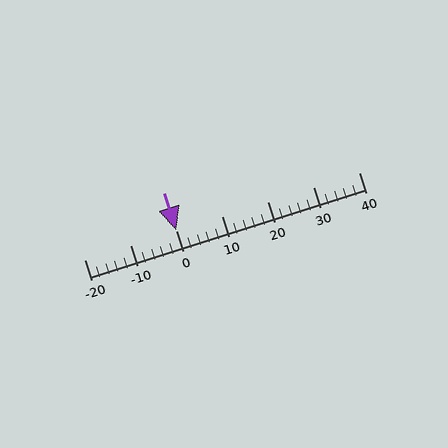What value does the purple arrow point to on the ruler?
The purple arrow points to approximately 0.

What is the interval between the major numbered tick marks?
The major tick marks are spaced 10 units apart.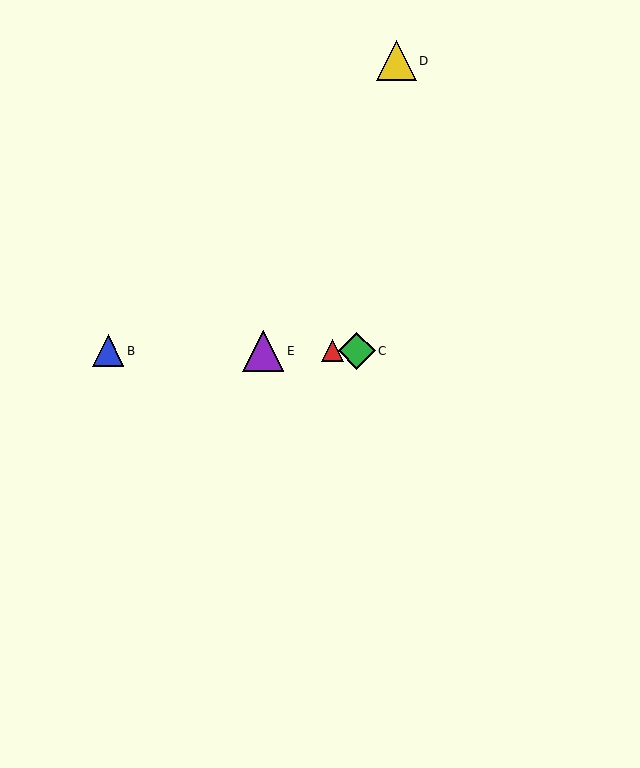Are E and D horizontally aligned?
No, E is at y≈351 and D is at y≈61.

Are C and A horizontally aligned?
Yes, both are at y≈351.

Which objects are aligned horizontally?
Objects A, B, C, E are aligned horizontally.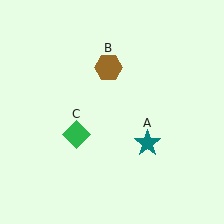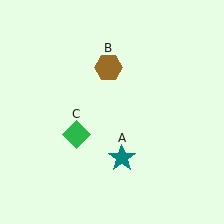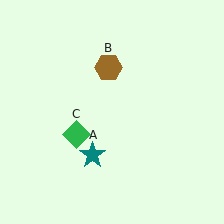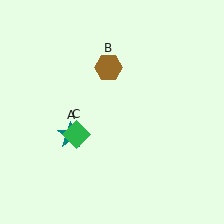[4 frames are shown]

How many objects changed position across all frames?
1 object changed position: teal star (object A).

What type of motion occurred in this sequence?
The teal star (object A) rotated clockwise around the center of the scene.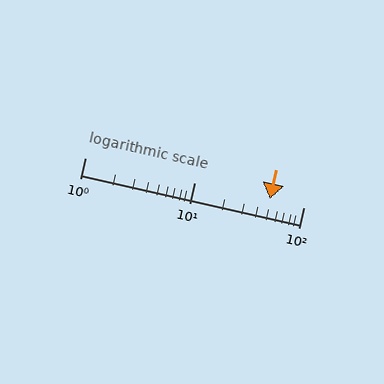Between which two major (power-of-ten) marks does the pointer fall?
The pointer is between 10 and 100.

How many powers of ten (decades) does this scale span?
The scale spans 2 decades, from 1 to 100.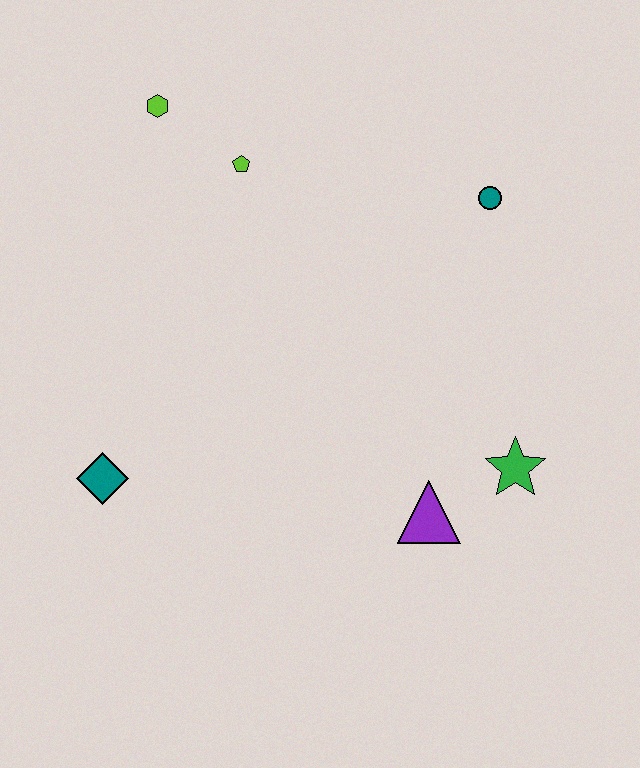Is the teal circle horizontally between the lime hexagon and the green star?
Yes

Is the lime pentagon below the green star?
No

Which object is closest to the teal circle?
The lime pentagon is closest to the teal circle.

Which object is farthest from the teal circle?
The teal diamond is farthest from the teal circle.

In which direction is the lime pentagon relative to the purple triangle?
The lime pentagon is above the purple triangle.